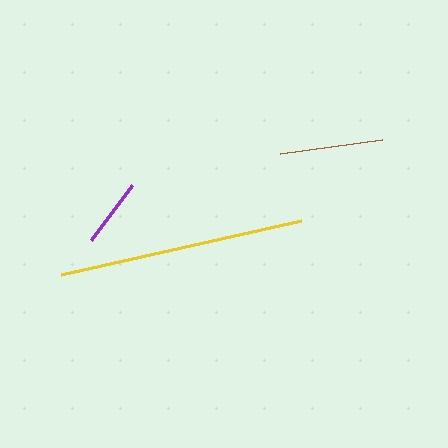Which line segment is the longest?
The yellow line is the longest at approximately 246 pixels.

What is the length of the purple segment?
The purple segment is approximately 68 pixels long.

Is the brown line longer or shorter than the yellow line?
The yellow line is longer than the brown line.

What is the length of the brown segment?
The brown segment is approximately 103 pixels long.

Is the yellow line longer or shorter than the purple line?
The yellow line is longer than the purple line.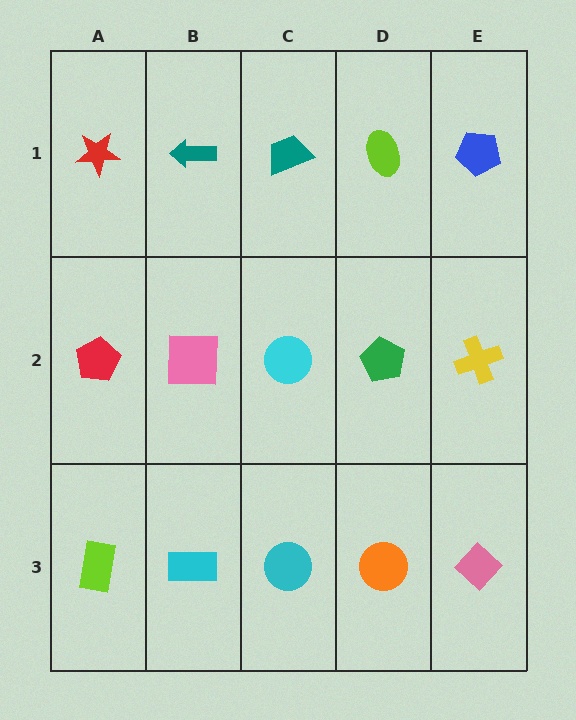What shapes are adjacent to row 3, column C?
A cyan circle (row 2, column C), a cyan rectangle (row 3, column B), an orange circle (row 3, column D).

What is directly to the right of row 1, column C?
A lime ellipse.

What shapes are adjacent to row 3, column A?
A red pentagon (row 2, column A), a cyan rectangle (row 3, column B).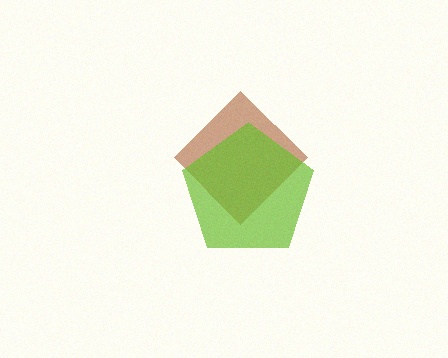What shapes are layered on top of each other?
The layered shapes are: a brown diamond, a lime pentagon.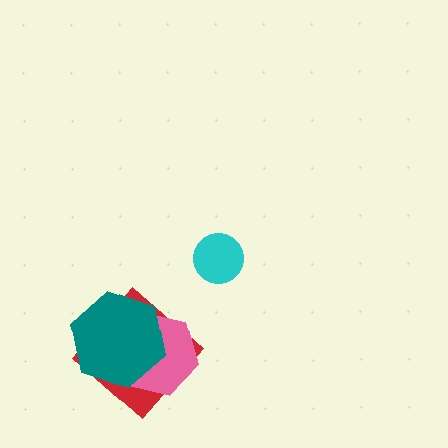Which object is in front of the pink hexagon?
The teal hexagon is in front of the pink hexagon.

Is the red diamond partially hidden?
Yes, it is partially covered by another shape.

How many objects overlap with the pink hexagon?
2 objects overlap with the pink hexagon.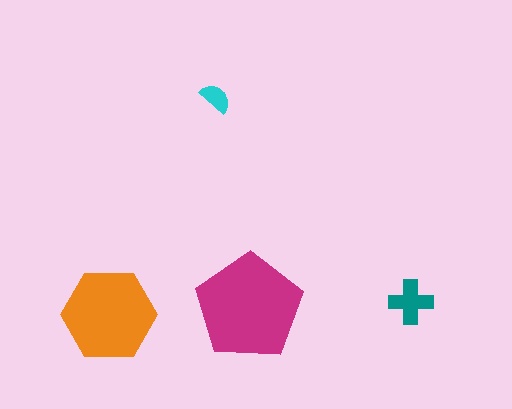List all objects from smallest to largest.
The cyan semicircle, the teal cross, the orange hexagon, the magenta pentagon.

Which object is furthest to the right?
The teal cross is rightmost.